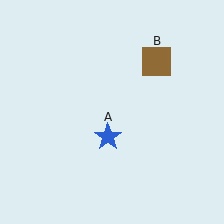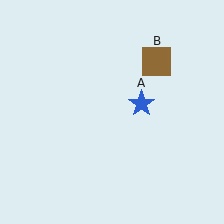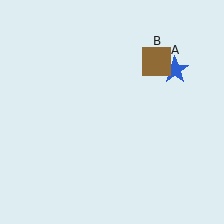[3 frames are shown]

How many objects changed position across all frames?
1 object changed position: blue star (object A).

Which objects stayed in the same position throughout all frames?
Brown square (object B) remained stationary.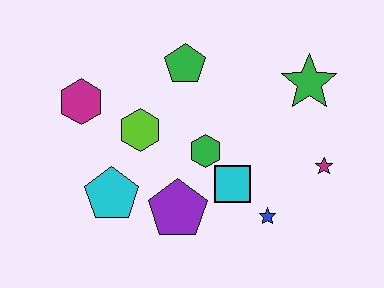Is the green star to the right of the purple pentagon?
Yes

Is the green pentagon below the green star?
No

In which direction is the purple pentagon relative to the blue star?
The purple pentagon is to the left of the blue star.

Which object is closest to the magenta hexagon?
The lime hexagon is closest to the magenta hexagon.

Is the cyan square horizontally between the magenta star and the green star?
No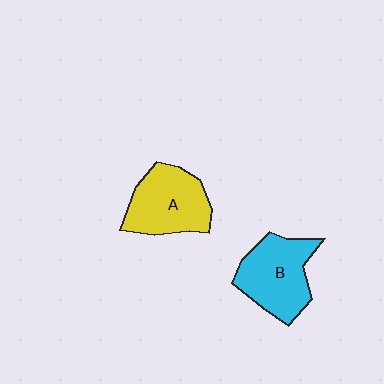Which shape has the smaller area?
Shape A (yellow).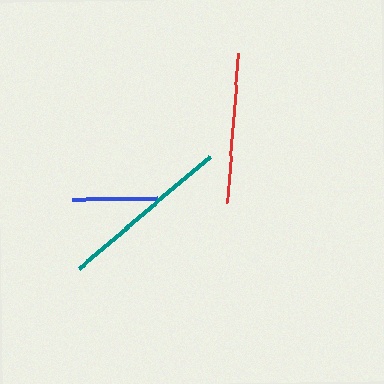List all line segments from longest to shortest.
From longest to shortest: teal, red, blue.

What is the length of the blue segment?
The blue segment is approximately 85 pixels long.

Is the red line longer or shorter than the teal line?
The teal line is longer than the red line.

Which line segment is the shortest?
The blue line is the shortest at approximately 85 pixels.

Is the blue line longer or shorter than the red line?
The red line is longer than the blue line.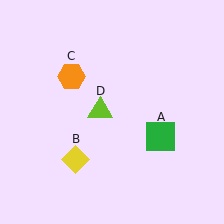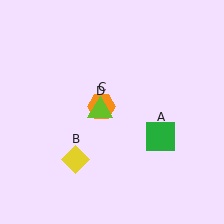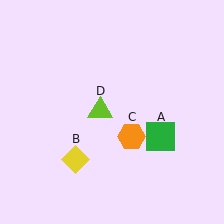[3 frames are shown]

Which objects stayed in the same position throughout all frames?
Green square (object A) and yellow diamond (object B) and lime triangle (object D) remained stationary.